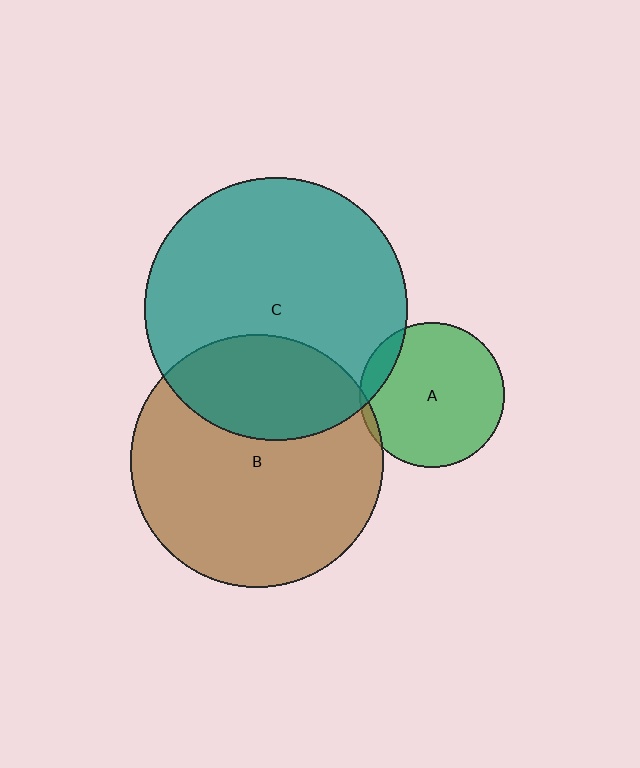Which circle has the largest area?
Circle C (teal).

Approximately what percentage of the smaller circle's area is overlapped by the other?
Approximately 30%.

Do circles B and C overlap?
Yes.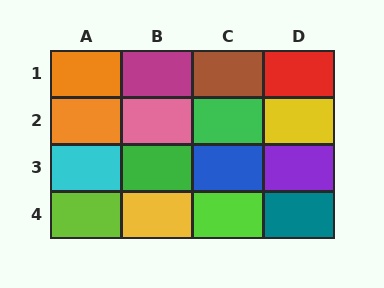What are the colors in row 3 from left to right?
Cyan, green, blue, purple.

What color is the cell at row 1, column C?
Brown.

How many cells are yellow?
2 cells are yellow.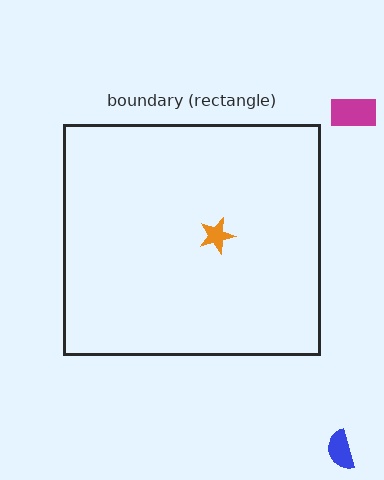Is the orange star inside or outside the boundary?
Inside.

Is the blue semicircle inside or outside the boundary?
Outside.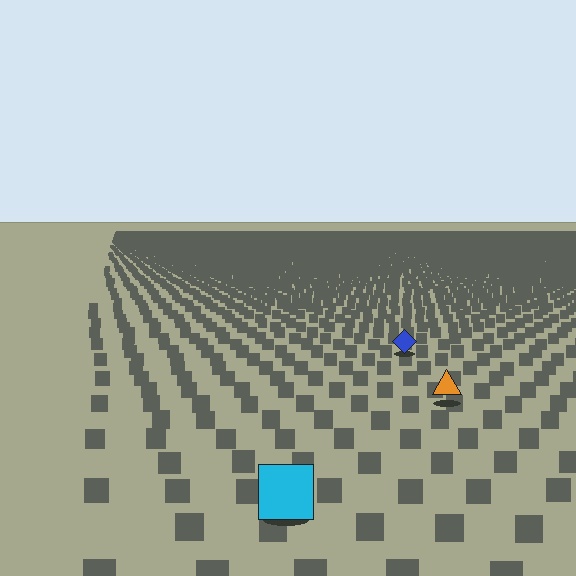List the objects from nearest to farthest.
From nearest to farthest: the cyan square, the orange triangle, the blue diamond.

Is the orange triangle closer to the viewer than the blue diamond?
Yes. The orange triangle is closer — you can tell from the texture gradient: the ground texture is coarser near it.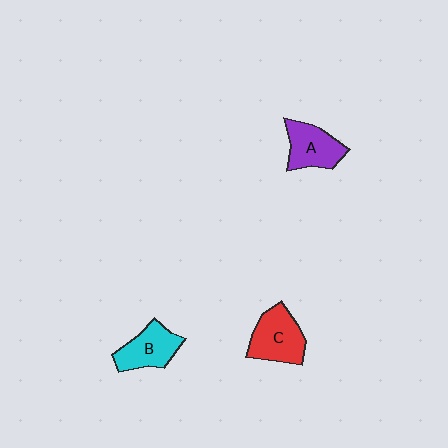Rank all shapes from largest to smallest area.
From largest to smallest: C (red), A (purple), B (cyan).